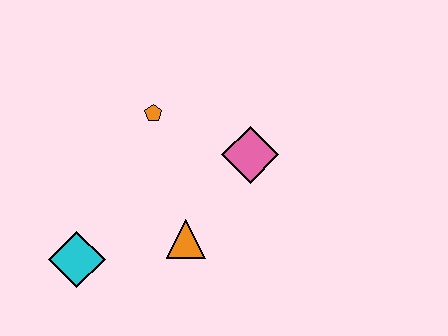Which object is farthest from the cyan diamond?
The pink diamond is farthest from the cyan diamond.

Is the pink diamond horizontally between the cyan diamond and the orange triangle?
No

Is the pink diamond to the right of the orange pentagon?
Yes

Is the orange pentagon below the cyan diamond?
No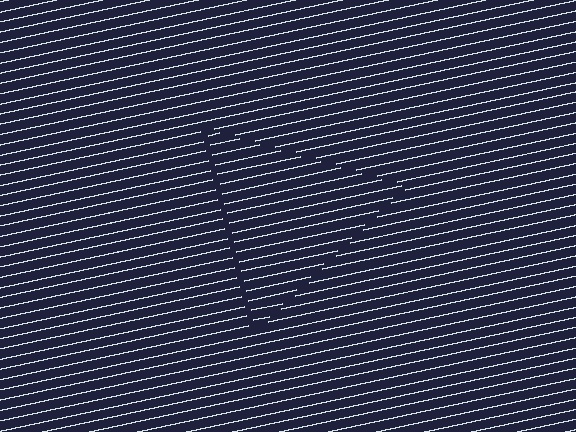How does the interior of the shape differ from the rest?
The interior of the shape contains the same grating, shifted by half a period — the contour is defined by the phase discontinuity where line-ends from the inner and outer gratings abut.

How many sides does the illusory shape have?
3 sides — the line-ends trace a triangle.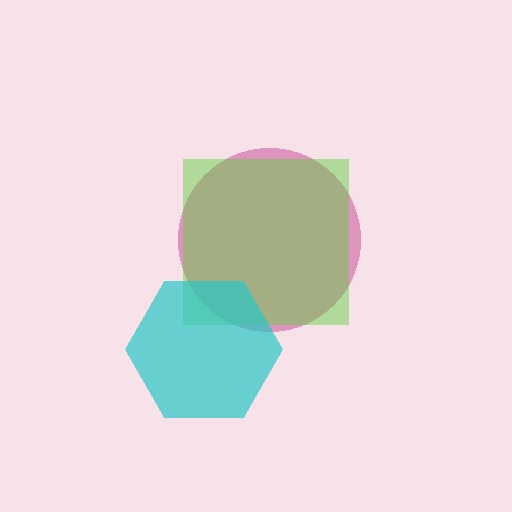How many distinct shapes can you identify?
There are 3 distinct shapes: a magenta circle, a lime square, a cyan hexagon.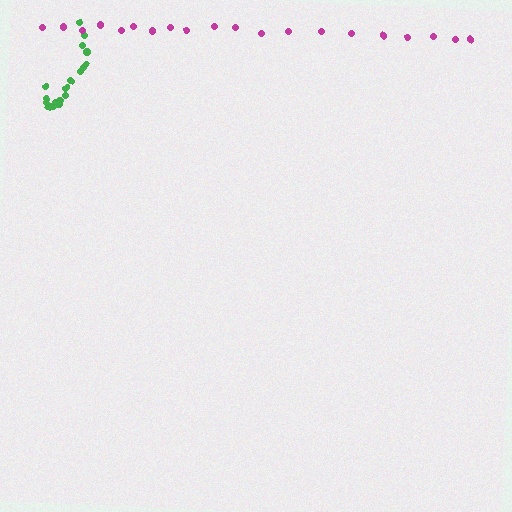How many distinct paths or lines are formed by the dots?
There are 2 distinct paths.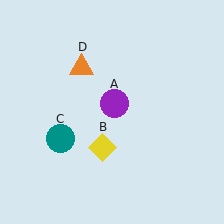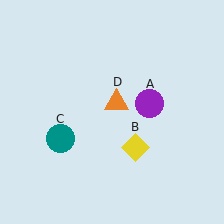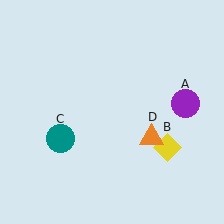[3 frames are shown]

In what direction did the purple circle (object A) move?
The purple circle (object A) moved right.